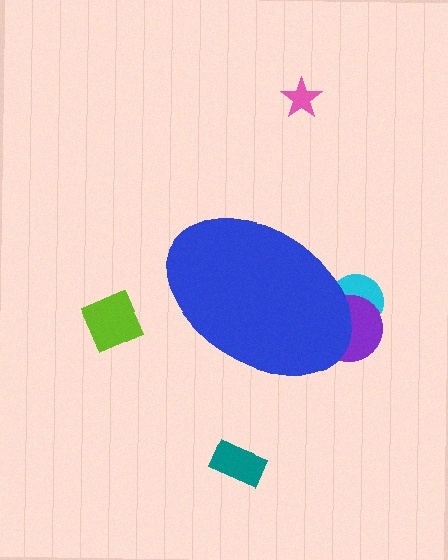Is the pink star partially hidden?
No, the pink star is fully visible.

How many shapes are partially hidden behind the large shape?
2 shapes are partially hidden.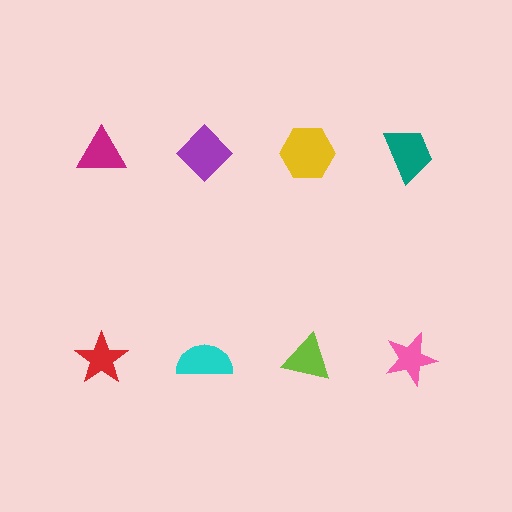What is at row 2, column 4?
A pink star.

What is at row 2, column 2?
A cyan semicircle.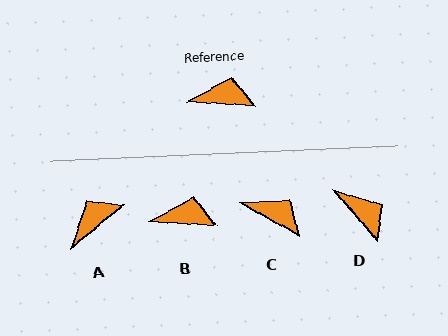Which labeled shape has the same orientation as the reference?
B.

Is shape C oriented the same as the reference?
No, it is off by about 25 degrees.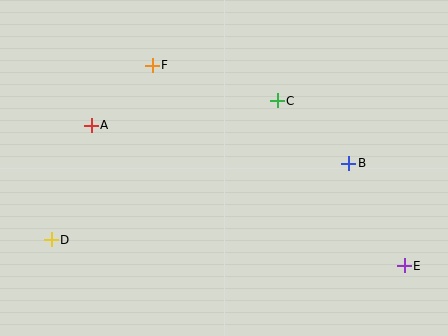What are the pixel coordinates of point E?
Point E is at (404, 266).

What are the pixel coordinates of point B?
Point B is at (349, 163).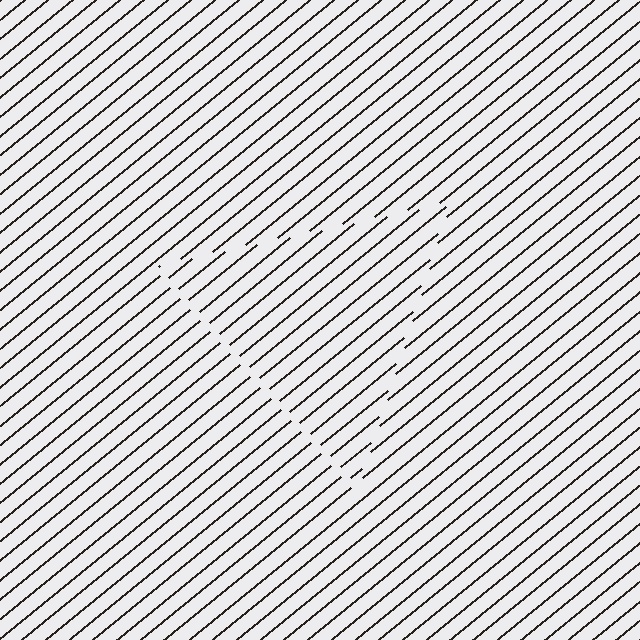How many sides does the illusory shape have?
3 sides — the line-ends trace a triangle.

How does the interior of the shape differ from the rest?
The interior of the shape contains the same grating, shifted by half a period — the contour is defined by the phase discontinuity where line-ends from the inner and outer gratings abut.